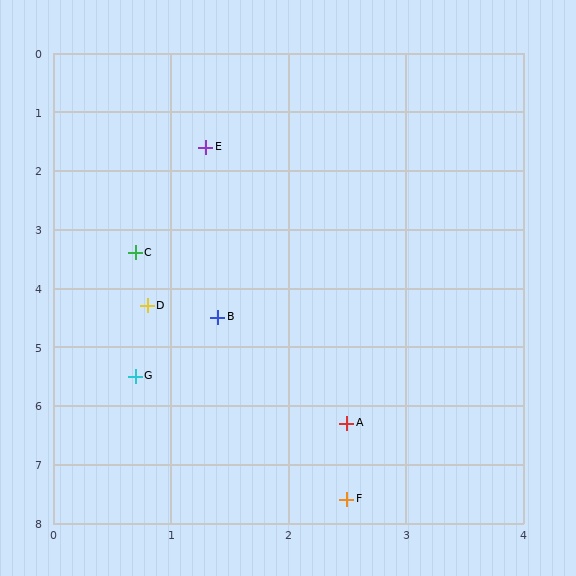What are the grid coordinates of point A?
Point A is at approximately (2.5, 6.3).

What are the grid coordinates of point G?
Point G is at approximately (0.7, 5.5).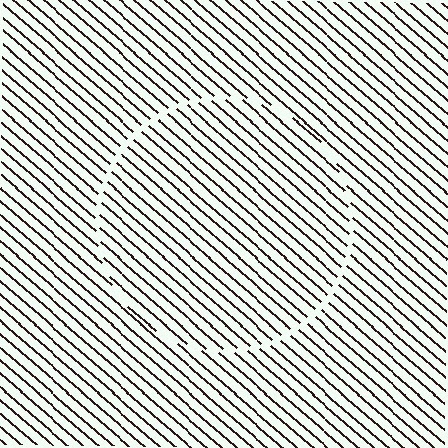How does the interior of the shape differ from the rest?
The interior of the shape contains the same grating, shifted by half a period — the contour is defined by the phase discontinuity where line-ends from the inner and outer gratings abut.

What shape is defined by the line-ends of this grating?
An illusory circle. The interior of the shape contains the same grating, shifted by half a period — the contour is defined by the phase discontinuity where line-ends from the inner and outer gratings abut.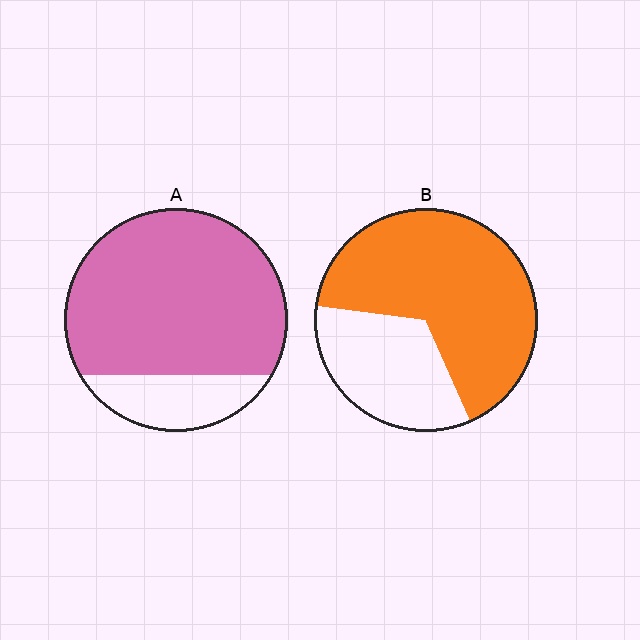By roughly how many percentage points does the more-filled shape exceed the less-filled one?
By roughly 15 percentage points (A over B).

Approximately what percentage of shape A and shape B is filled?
A is approximately 80% and B is approximately 65%.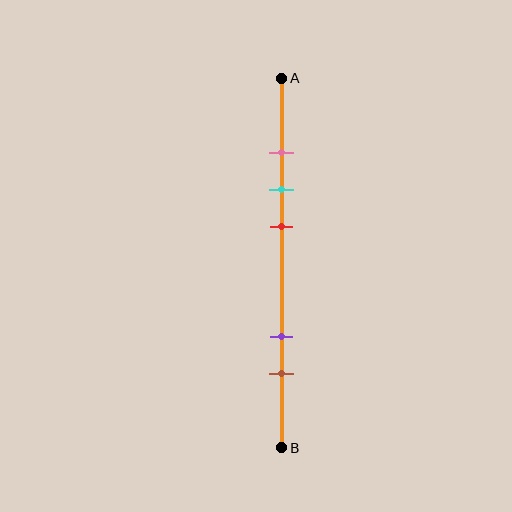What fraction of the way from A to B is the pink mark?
The pink mark is approximately 20% (0.2) of the way from A to B.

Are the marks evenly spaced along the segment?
No, the marks are not evenly spaced.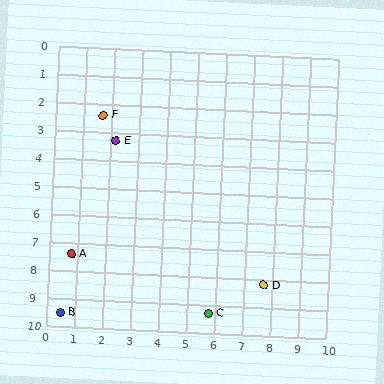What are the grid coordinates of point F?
Point F is at approximately (1.7, 2.4).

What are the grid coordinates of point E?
Point E is at approximately (2.2, 3.3).